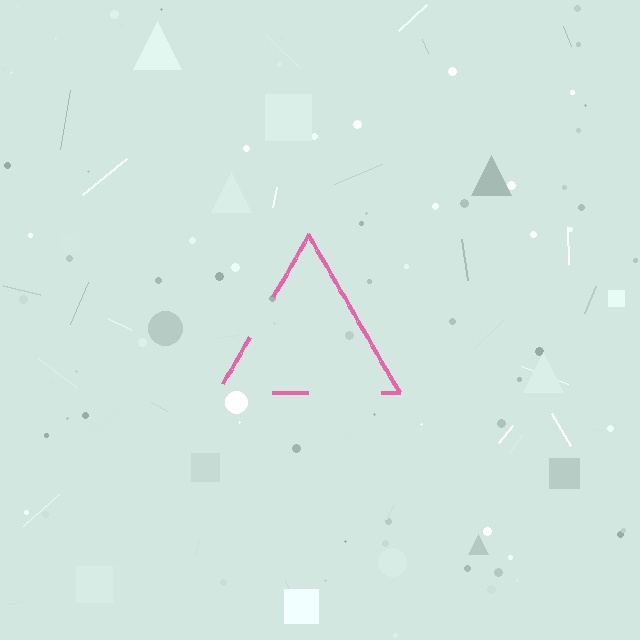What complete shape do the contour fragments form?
The contour fragments form a triangle.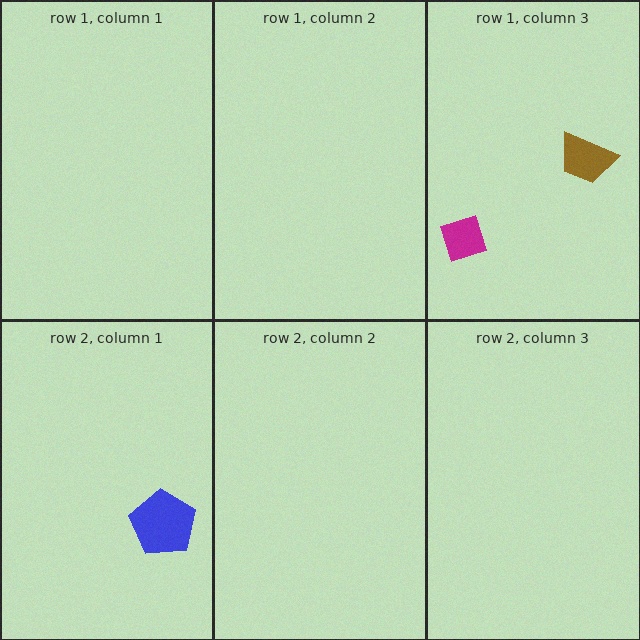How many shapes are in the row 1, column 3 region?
2.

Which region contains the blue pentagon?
The row 2, column 1 region.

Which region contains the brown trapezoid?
The row 1, column 3 region.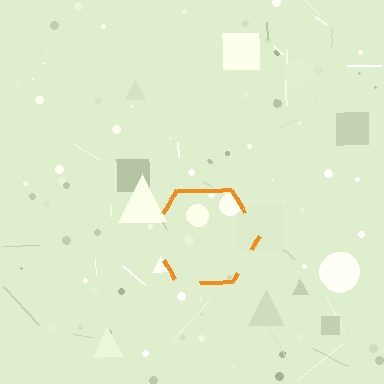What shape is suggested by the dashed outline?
The dashed outline suggests a hexagon.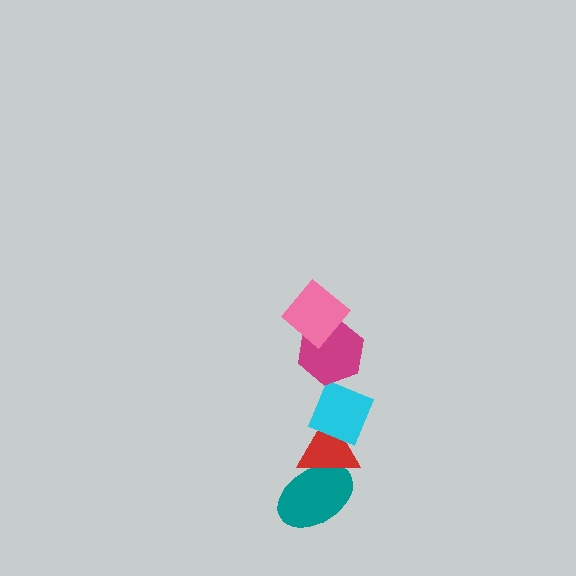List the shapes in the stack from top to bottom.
From top to bottom: the pink diamond, the magenta hexagon, the cyan diamond, the red triangle, the teal ellipse.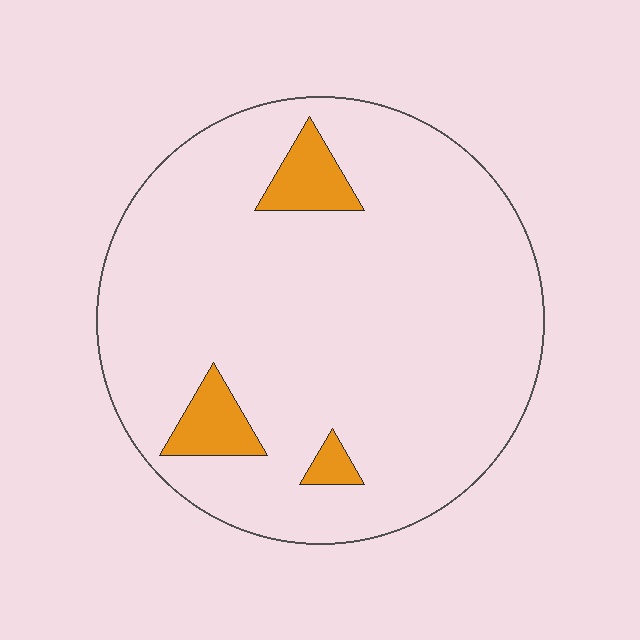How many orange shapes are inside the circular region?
3.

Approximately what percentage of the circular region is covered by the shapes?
Approximately 10%.